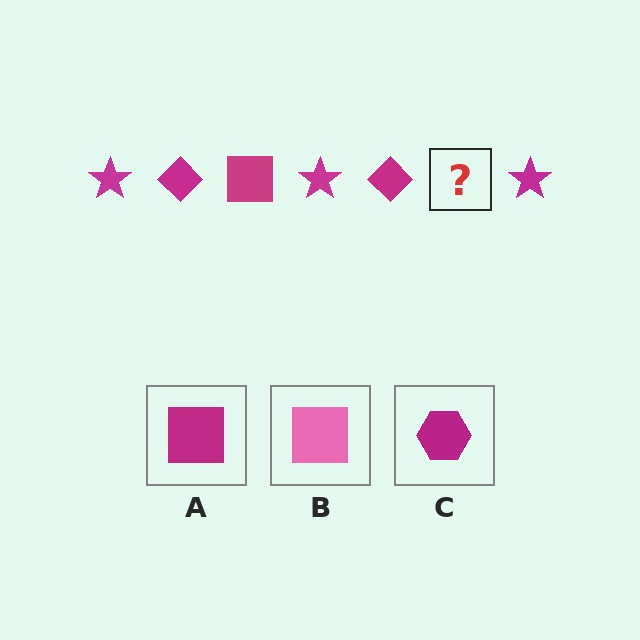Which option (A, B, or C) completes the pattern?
A.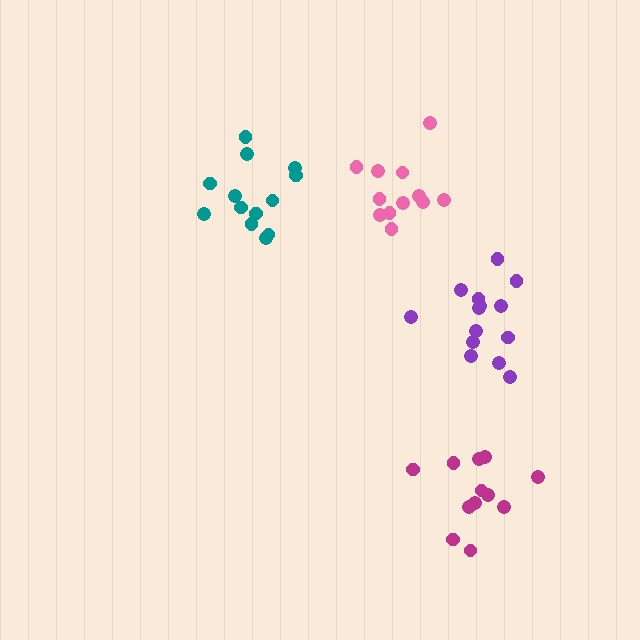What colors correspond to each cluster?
The clusters are colored: pink, purple, magenta, teal.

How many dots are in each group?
Group 1: 12 dots, Group 2: 14 dots, Group 3: 12 dots, Group 4: 13 dots (51 total).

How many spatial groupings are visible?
There are 4 spatial groupings.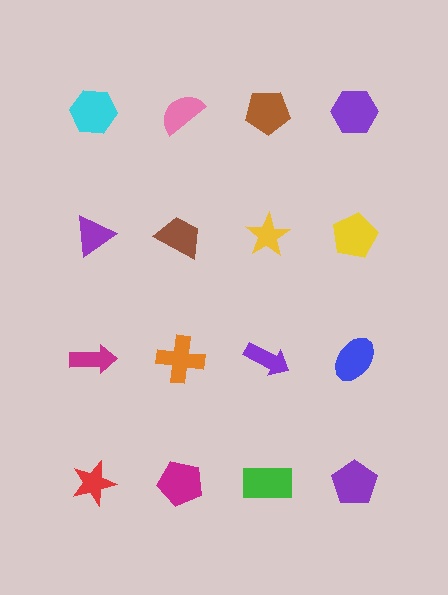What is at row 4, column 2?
A magenta pentagon.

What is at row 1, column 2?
A pink semicircle.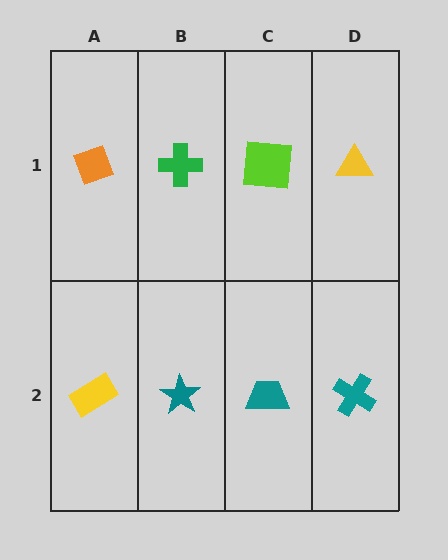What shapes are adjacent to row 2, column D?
A yellow triangle (row 1, column D), a teal trapezoid (row 2, column C).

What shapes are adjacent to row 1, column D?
A teal cross (row 2, column D), a lime square (row 1, column C).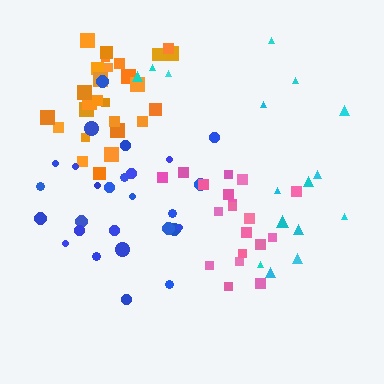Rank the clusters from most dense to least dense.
orange, pink, blue, cyan.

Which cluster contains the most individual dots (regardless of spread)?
Orange (28).